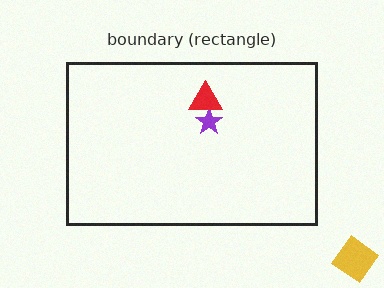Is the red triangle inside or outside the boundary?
Inside.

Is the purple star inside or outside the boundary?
Inside.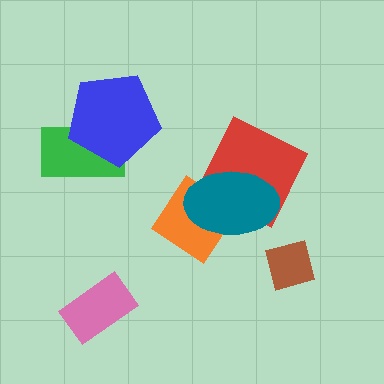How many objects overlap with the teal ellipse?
2 objects overlap with the teal ellipse.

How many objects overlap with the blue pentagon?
1 object overlaps with the blue pentagon.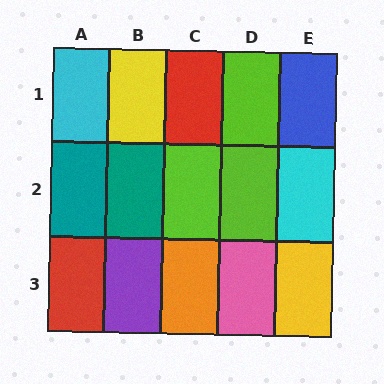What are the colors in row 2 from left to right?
Teal, teal, lime, lime, cyan.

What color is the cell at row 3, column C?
Orange.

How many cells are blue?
1 cell is blue.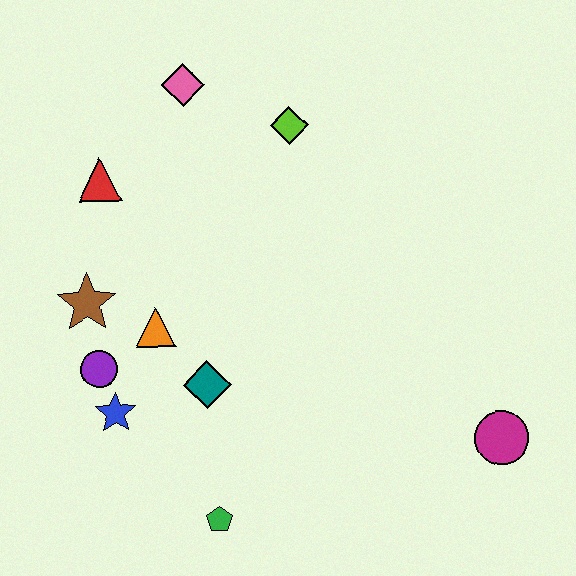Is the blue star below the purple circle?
Yes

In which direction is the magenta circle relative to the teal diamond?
The magenta circle is to the right of the teal diamond.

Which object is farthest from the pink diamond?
The magenta circle is farthest from the pink diamond.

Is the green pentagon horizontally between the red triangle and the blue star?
No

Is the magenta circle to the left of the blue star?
No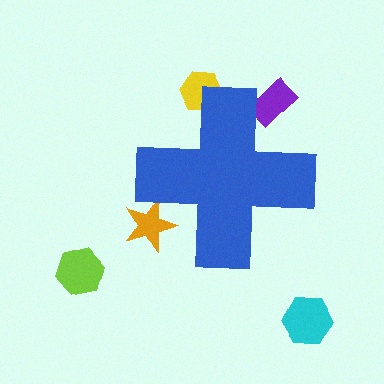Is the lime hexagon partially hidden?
No, the lime hexagon is fully visible.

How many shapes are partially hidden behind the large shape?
3 shapes are partially hidden.